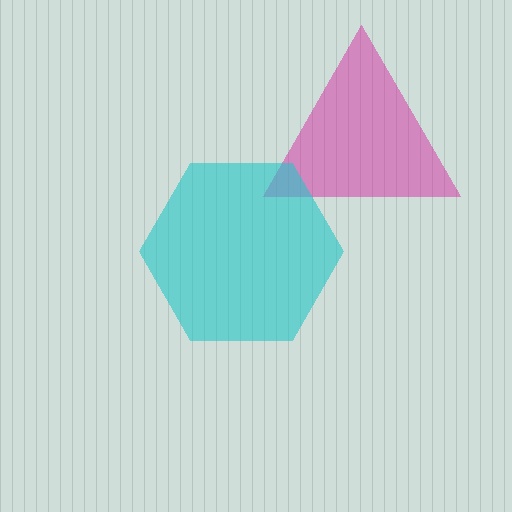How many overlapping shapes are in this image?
There are 2 overlapping shapes in the image.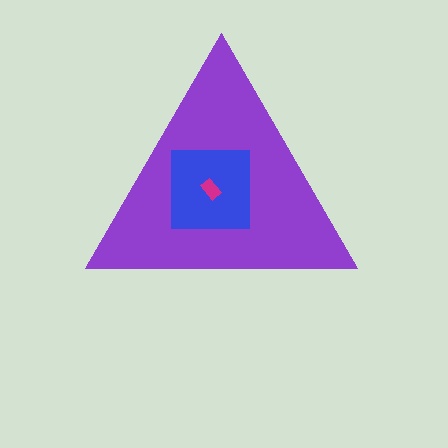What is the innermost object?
The magenta rectangle.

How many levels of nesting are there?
3.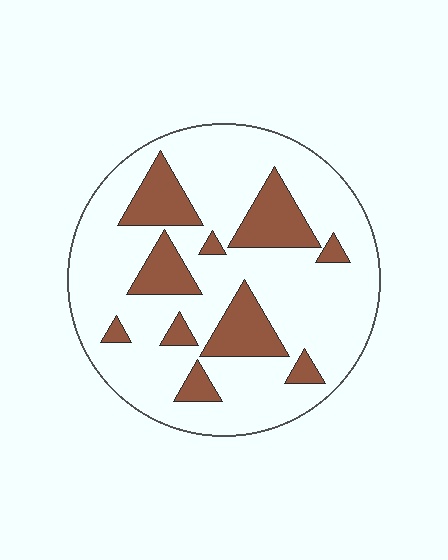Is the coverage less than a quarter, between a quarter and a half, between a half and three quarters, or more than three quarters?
Less than a quarter.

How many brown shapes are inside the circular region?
10.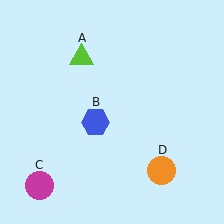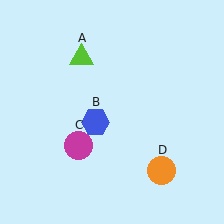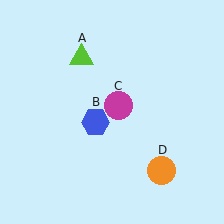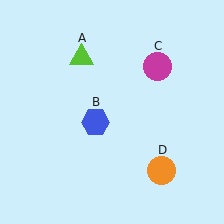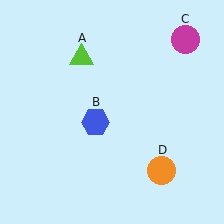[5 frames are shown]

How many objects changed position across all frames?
1 object changed position: magenta circle (object C).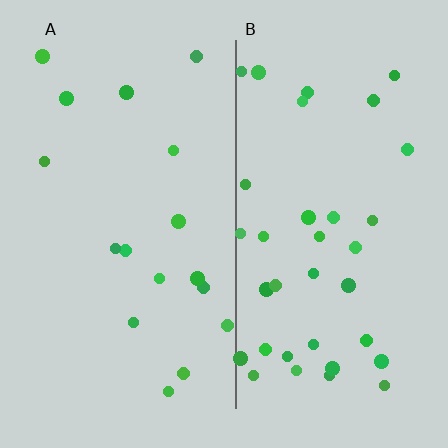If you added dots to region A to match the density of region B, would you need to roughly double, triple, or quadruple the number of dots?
Approximately double.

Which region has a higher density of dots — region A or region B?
B (the right).